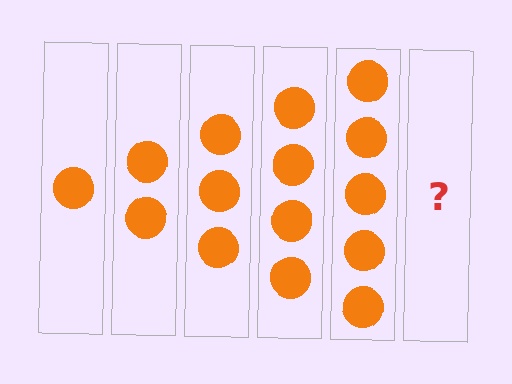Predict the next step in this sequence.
The next step is 6 circles.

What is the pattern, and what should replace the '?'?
The pattern is that each step adds one more circle. The '?' should be 6 circles.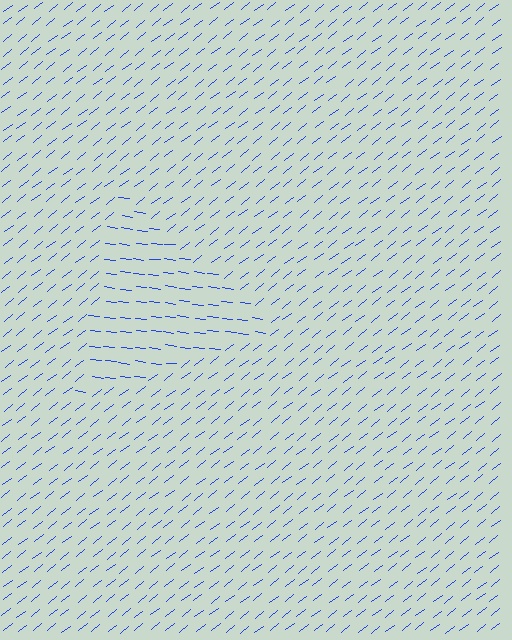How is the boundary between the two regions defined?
The boundary is defined purely by a change in line orientation (approximately 45 degrees difference). All lines are the same color and thickness.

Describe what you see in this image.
The image is filled with small blue line segments. A triangle region in the image has lines oriented differently from the surrounding lines, creating a visible texture boundary.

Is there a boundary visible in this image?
Yes, there is a texture boundary formed by a change in line orientation.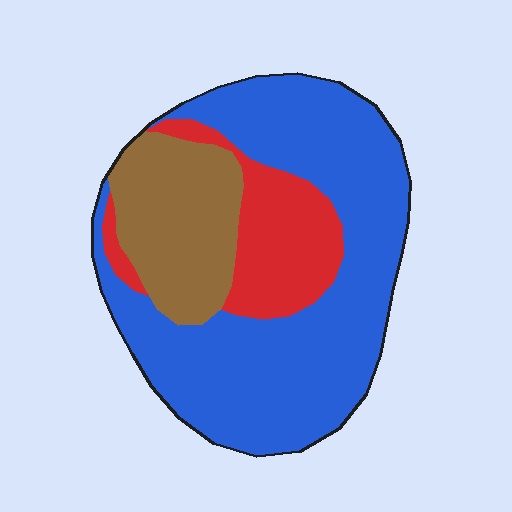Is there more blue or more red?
Blue.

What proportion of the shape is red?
Red takes up between a sixth and a third of the shape.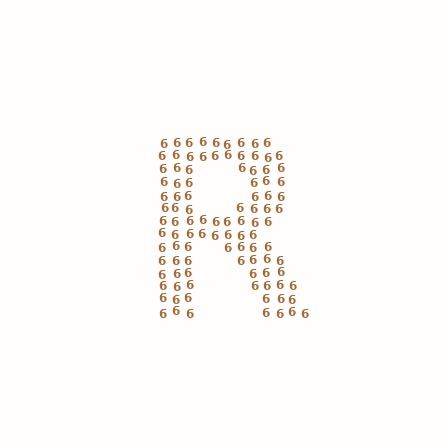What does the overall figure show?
The overall figure shows the letter R.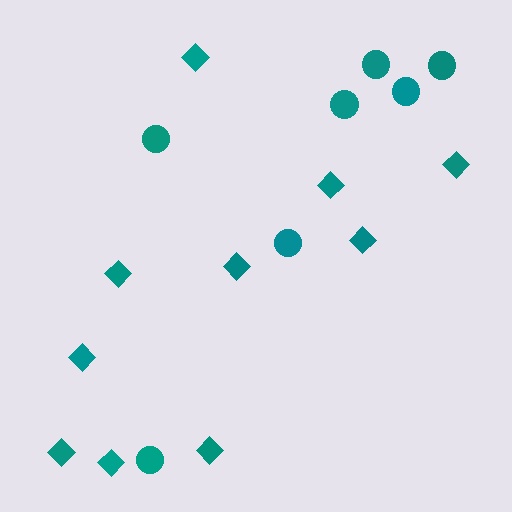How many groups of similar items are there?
There are 2 groups: one group of circles (7) and one group of diamonds (10).